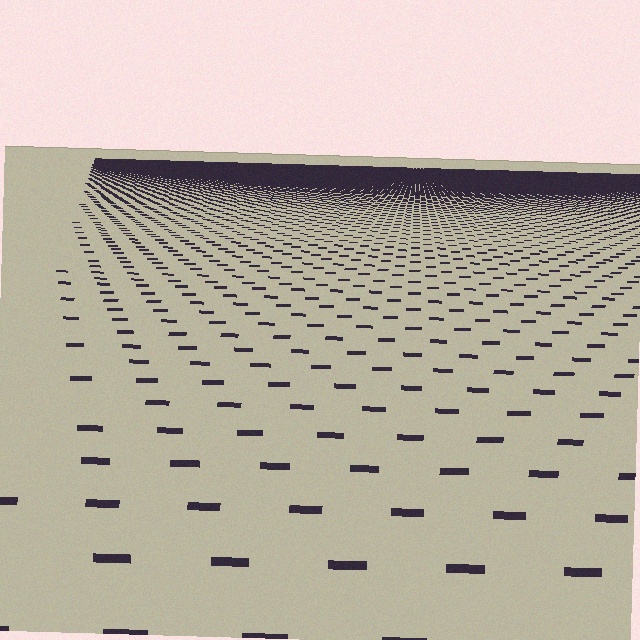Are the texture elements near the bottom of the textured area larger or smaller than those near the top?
Larger. Near the bottom, elements are closer to the viewer and appear at a bigger on-screen size.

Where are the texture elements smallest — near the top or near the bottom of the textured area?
Near the top.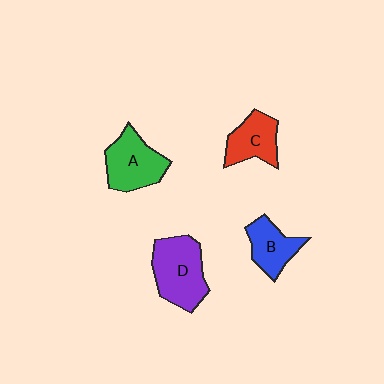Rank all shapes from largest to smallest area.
From largest to smallest: D (purple), A (green), C (red), B (blue).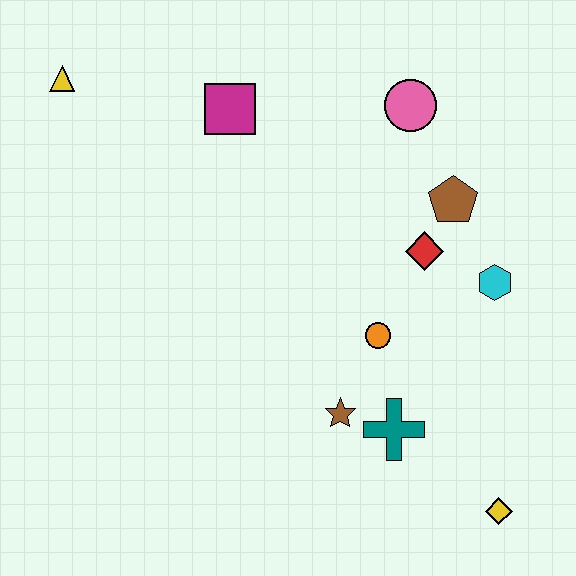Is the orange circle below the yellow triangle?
Yes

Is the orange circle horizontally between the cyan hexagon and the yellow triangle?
Yes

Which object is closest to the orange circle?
The brown star is closest to the orange circle.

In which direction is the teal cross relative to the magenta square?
The teal cross is below the magenta square.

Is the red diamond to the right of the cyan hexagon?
No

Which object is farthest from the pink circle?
The yellow diamond is farthest from the pink circle.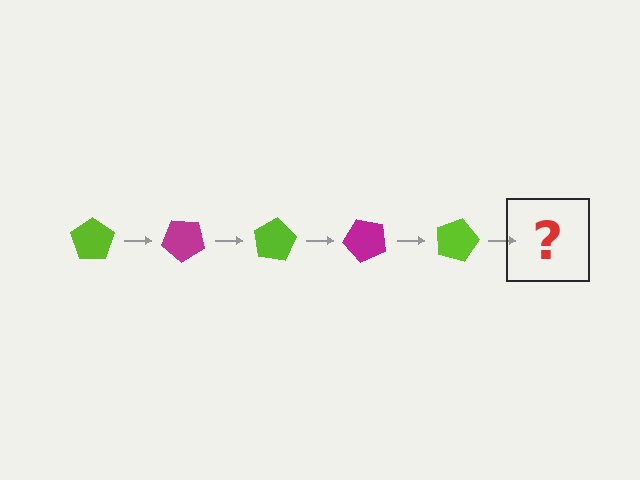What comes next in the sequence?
The next element should be a magenta pentagon, rotated 200 degrees from the start.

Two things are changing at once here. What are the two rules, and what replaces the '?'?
The two rules are that it rotates 40 degrees each step and the color cycles through lime and magenta. The '?' should be a magenta pentagon, rotated 200 degrees from the start.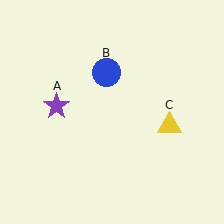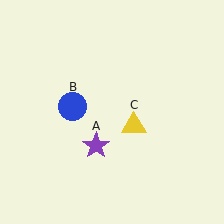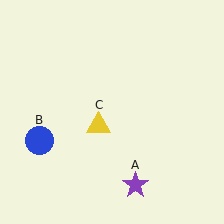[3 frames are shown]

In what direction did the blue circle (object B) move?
The blue circle (object B) moved down and to the left.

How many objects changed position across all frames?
3 objects changed position: purple star (object A), blue circle (object B), yellow triangle (object C).